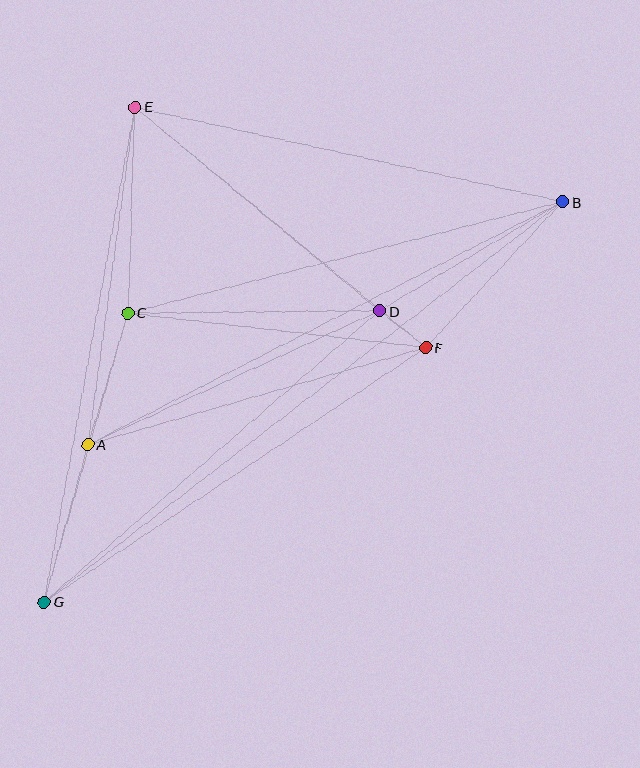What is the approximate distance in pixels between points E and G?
The distance between E and G is approximately 503 pixels.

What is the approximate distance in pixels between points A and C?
The distance between A and C is approximately 137 pixels.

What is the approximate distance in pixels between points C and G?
The distance between C and G is approximately 301 pixels.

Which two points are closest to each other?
Points D and F are closest to each other.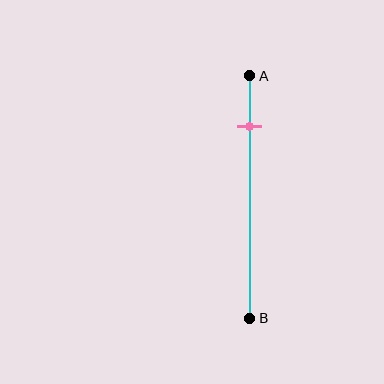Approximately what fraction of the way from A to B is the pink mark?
The pink mark is approximately 20% of the way from A to B.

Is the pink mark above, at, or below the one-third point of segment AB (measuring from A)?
The pink mark is above the one-third point of segment AB.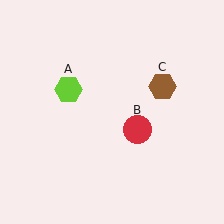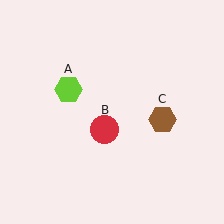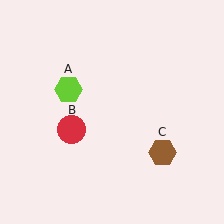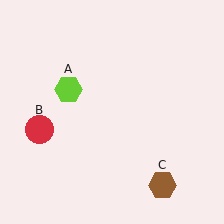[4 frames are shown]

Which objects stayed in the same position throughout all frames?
Lime hexagon (object A) remained stationary.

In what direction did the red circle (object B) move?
The red circle (object B) moved left.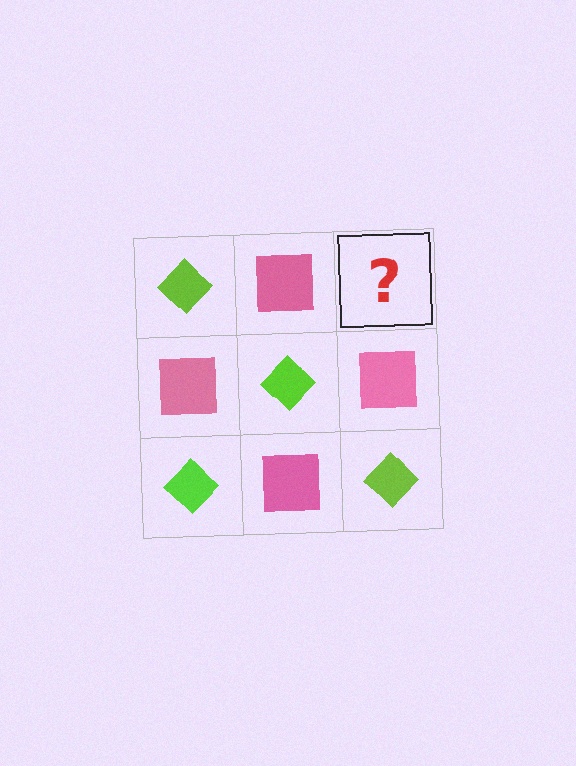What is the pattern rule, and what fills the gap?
The rule is that it alternates lime diamond and pink square in a checkerboard pattern. The gap should be filled with a lime diamond.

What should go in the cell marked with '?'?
The missing cell should contain a lime diamond.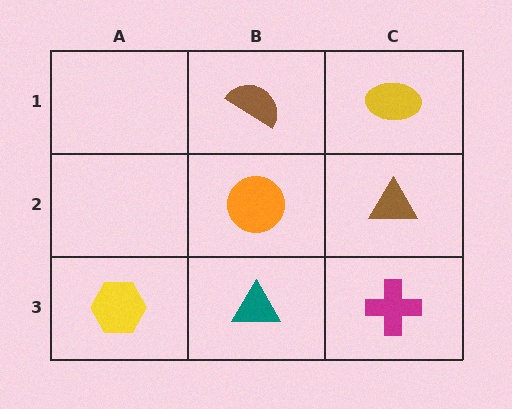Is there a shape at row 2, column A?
No, that cell is empty.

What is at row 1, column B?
A brown semicircle.